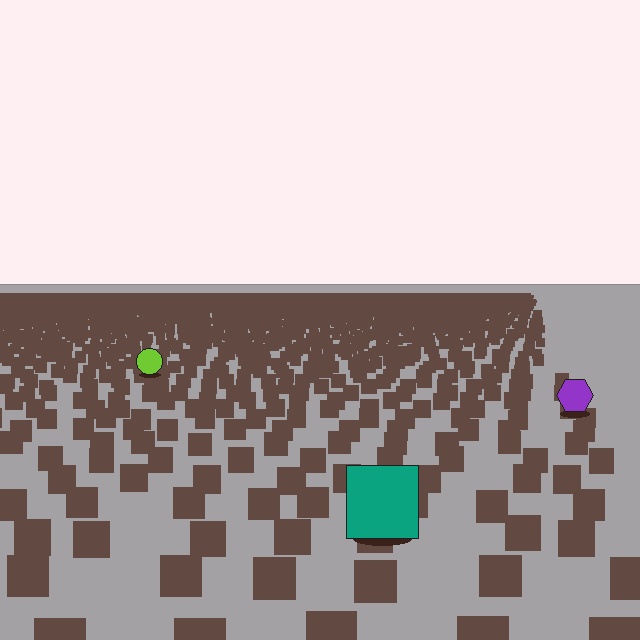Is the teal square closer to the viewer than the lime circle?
Yes. The teal square is closer — you can tell from the texture gradient: the ground texture is coarser near it.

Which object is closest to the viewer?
The teal square is closest. The texture marks near it are larger and more spread out.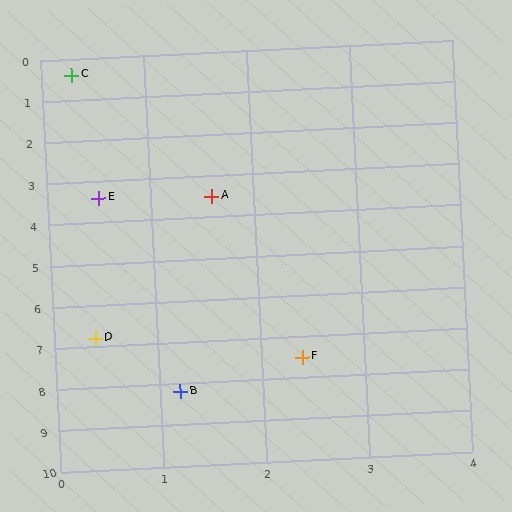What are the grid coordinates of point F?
Point F is at approximately (2.4, 7.5).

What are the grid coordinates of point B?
Point B is at approximately (1.2, 8.2).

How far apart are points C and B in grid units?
Points C and B are about 7.9 grid units apart.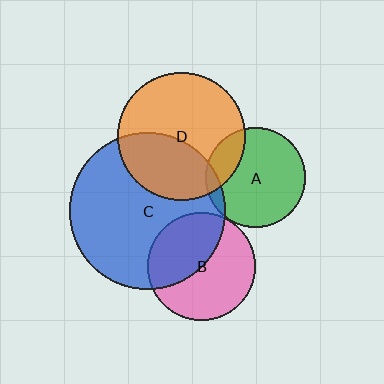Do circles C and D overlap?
Yes.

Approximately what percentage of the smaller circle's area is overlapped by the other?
Approximately 40%.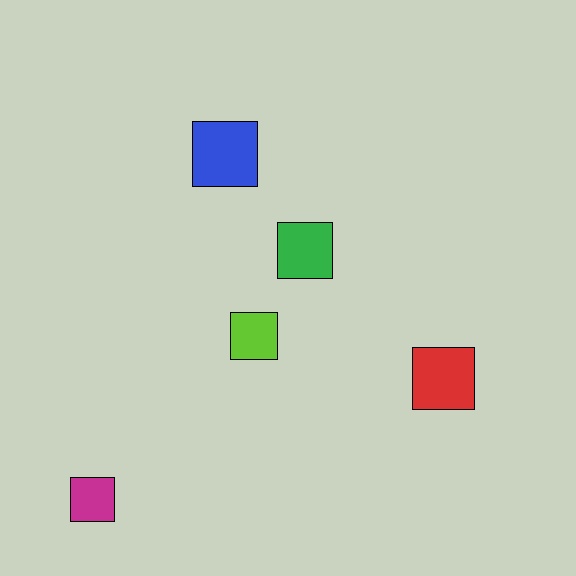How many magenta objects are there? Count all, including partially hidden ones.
There is 1 magenta object.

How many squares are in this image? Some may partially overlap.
There are 5 squares.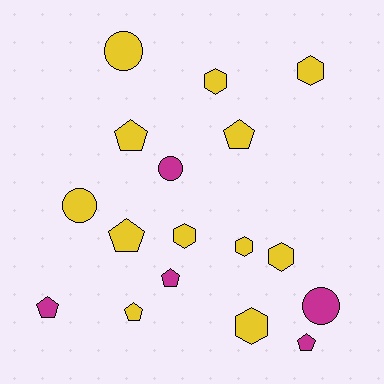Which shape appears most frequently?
Pentagon, with 7 objects.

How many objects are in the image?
There are 17 objects.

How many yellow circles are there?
There are 2 yellow circles.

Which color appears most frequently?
Yellow, with 12 objects.